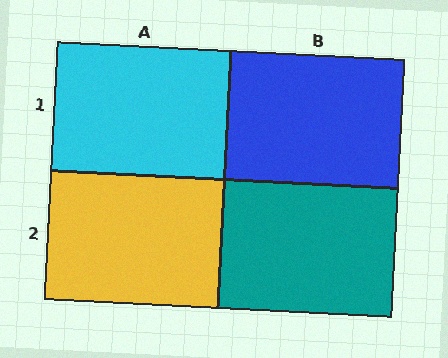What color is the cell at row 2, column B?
Teal.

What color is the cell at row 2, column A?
Yellow.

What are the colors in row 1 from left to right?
Cyan, blue.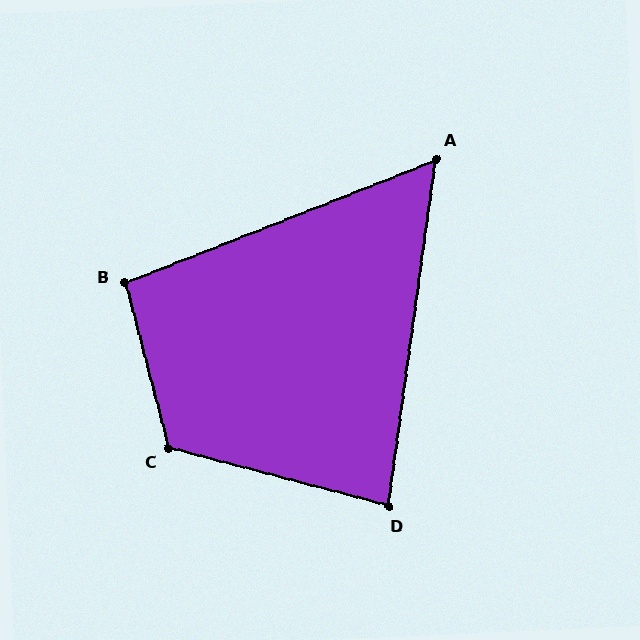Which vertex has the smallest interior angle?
A, at approximately 61 degrees.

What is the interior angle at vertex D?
Approximately 83 degrees (acute).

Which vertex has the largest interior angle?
C, at approximately 119 degrees.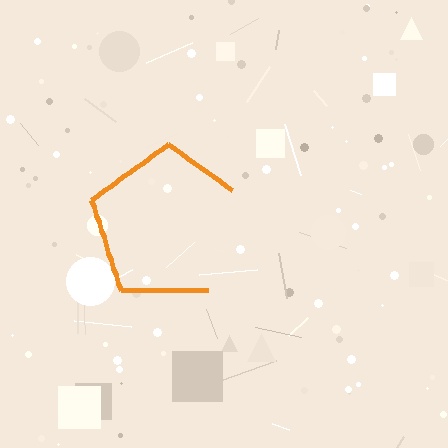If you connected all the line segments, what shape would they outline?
They would outline a pentagon.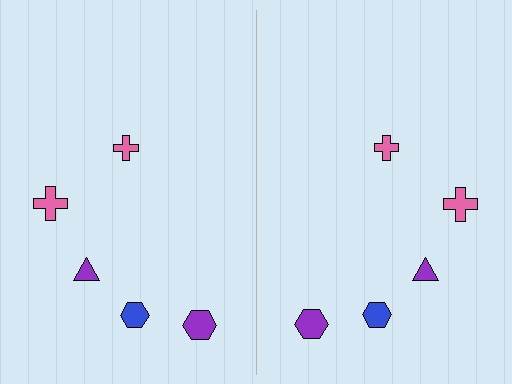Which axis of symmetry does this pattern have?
The pattern has a vertical axis of symmetry running through the center of the image.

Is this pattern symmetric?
Yes, this pattern has bilateral (reflection) symmetry.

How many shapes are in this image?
There are 10 shapes in this image.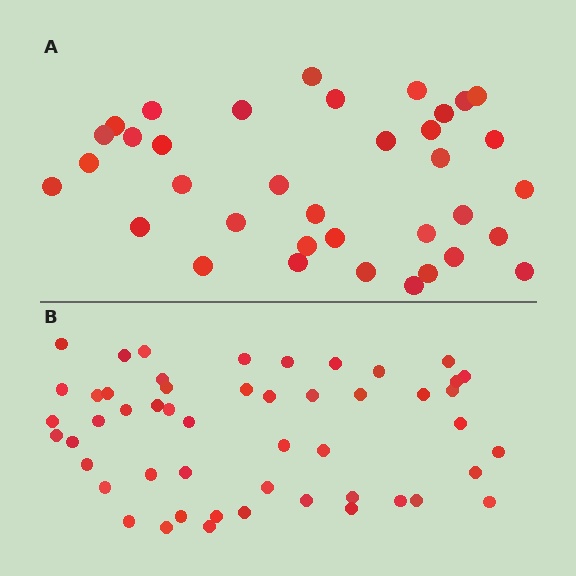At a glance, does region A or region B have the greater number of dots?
Region B (the bottom region) has more dots.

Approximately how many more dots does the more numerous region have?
Region B has approximately 15 more dots than region A.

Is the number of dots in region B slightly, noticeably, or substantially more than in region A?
Region B has noticeably more, but not dramatically so. The ratio is roughly 1.4 to 1.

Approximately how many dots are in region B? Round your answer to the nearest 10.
About 50 dots. (The exact count is 51, which rounds to 50.)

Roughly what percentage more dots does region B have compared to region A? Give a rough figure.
About 40% more.